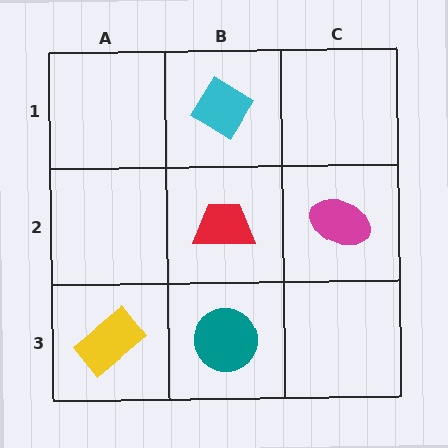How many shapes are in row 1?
1 shape.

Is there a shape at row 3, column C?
No, that cell is empty.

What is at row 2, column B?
A red trapezoid.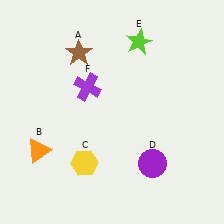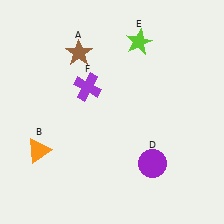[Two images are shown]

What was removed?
The yellow hexagon (C) was removed in Image 2.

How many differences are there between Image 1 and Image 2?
There is 1 difference between the two images.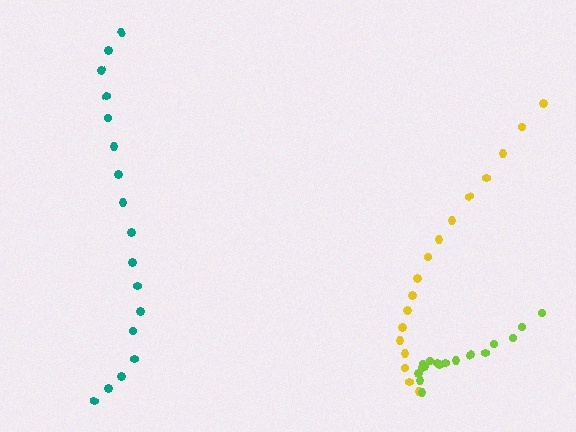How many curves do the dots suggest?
There are 3 distinct paths.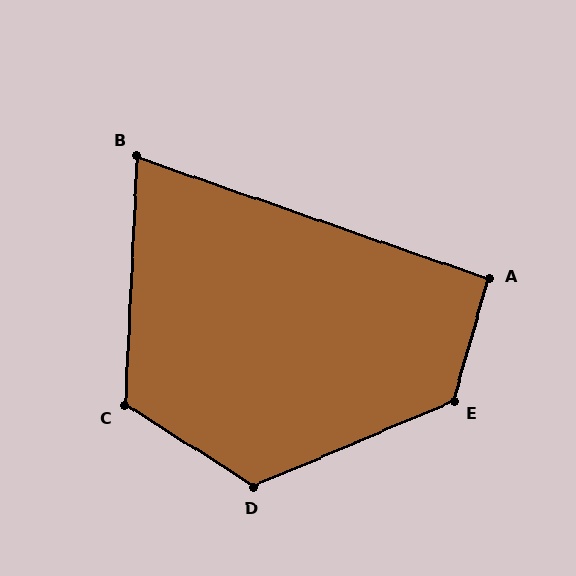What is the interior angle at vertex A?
Approximately 93 degrees (approximately right).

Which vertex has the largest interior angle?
E, at approximately 129 degrees.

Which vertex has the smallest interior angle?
B, at approximately 74 degrees.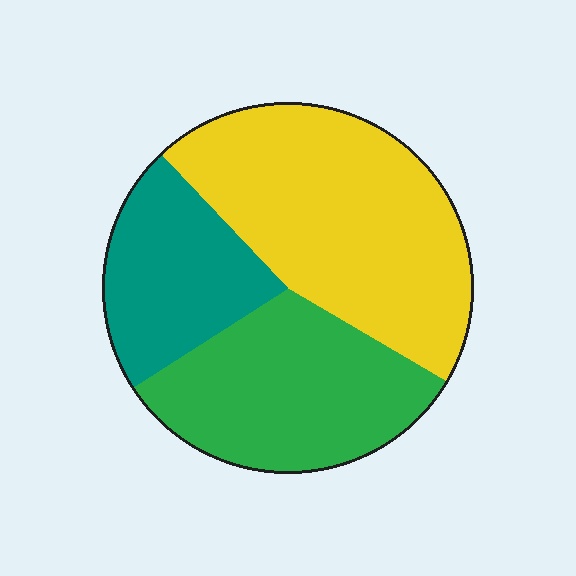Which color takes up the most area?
Yellow, at roughly 45%.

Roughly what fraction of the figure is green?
Green takes up about one third (1/3) of the figure.